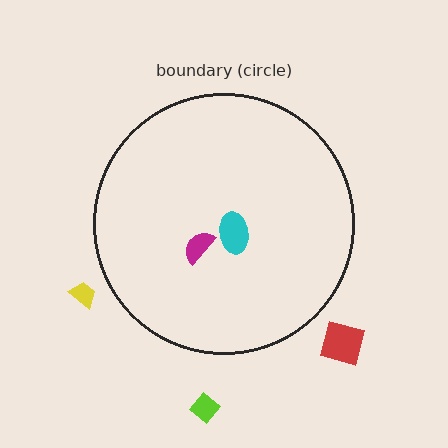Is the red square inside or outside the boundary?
Outside.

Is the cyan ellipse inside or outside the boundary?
Inside.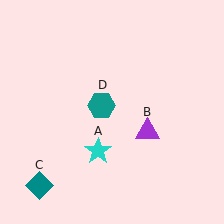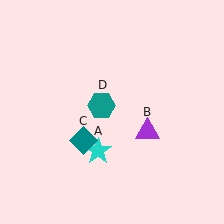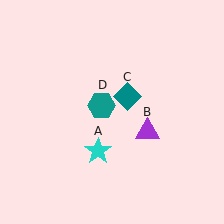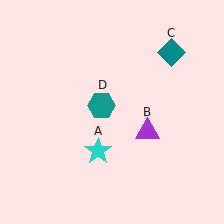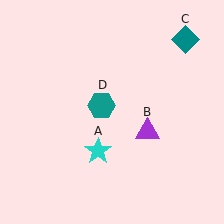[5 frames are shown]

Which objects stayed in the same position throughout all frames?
Cyan star (object A) and purple triangle (object B) and teal hexagon (object D) remained stationary.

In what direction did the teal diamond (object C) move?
The teal diamond (object C) moved up and to the right.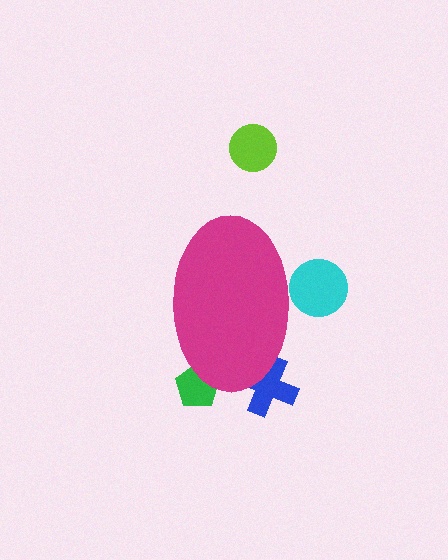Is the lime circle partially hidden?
No, the lime circle is fully visible.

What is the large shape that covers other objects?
A magenta ellipse.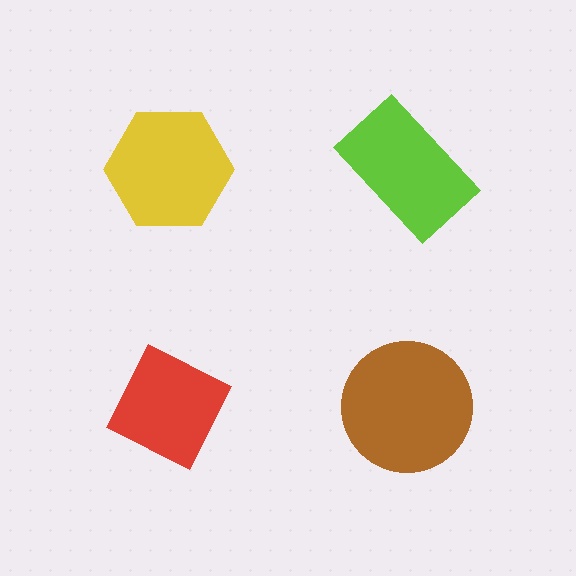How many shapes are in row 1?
2 shapes.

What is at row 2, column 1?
A red diamond.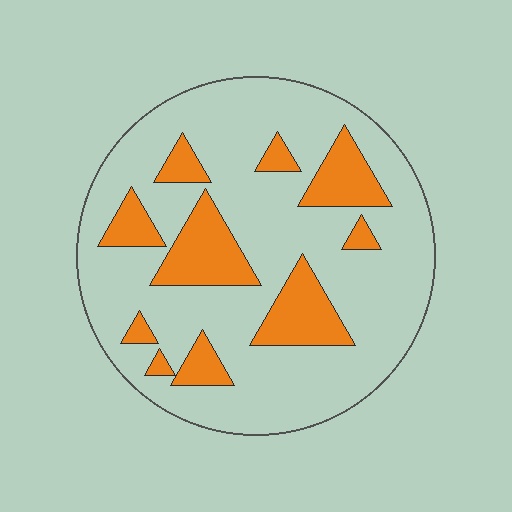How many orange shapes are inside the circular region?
10.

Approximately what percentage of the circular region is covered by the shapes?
Approximately 25%.